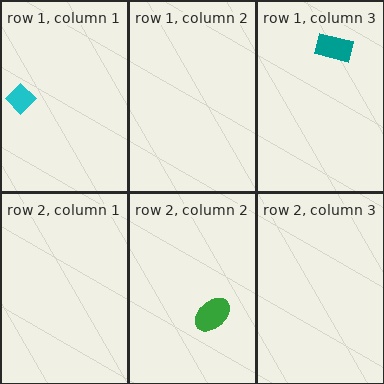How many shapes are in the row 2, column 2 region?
1.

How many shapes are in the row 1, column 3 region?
1.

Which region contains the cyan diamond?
The row 1, column 1 region.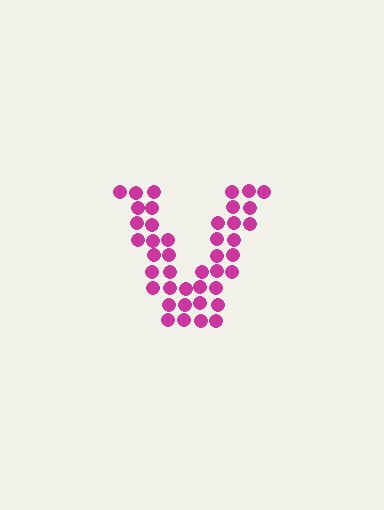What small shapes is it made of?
It is made of small circles.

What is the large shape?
The large shape is the letter V.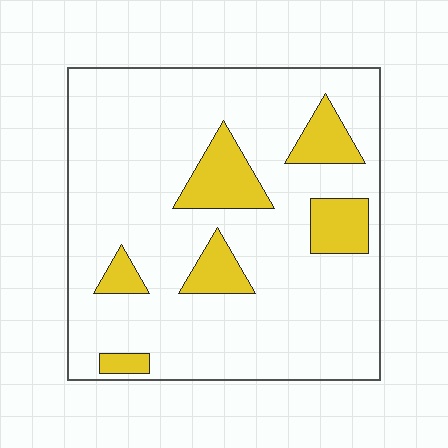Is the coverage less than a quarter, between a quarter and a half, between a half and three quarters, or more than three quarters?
Less than a quarter.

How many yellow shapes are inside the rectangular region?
6.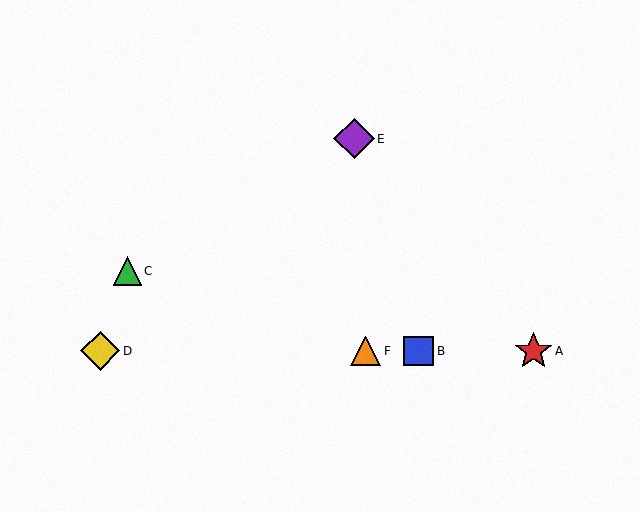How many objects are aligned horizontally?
4 objects (A, B, D, F) are aligned horizontally.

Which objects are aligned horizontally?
Objects A, B, D, F are aligned horizontally.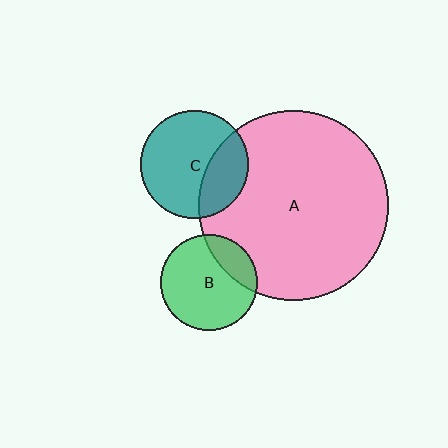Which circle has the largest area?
Circle A (pink).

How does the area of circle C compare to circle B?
Approximately 1.3 times.